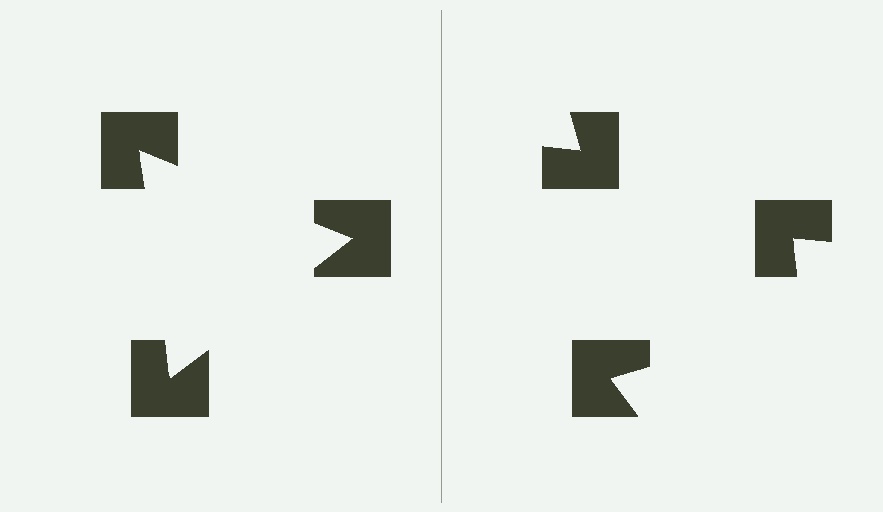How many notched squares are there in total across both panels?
6 — 3 on each side.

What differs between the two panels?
The notched squares are positioned identically on both sides; only the wedge orientations differ. On the left they align to a triangle; on the right they are misaligned.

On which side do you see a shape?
An illusory triangle appears on the left side. On the right side the wedge cuts are rotated, so no coherent shape forms.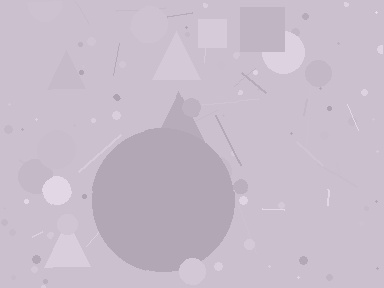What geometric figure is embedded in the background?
A circle is embedded in the background.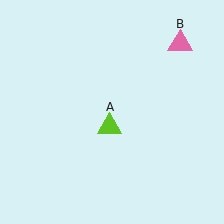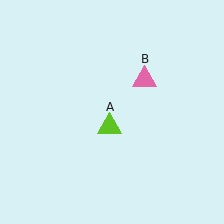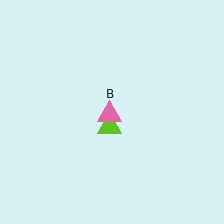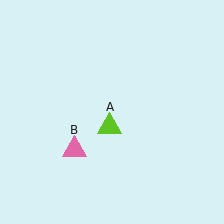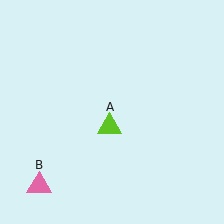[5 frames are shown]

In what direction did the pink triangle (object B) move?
The pink triangle (object B) moved down and to the left.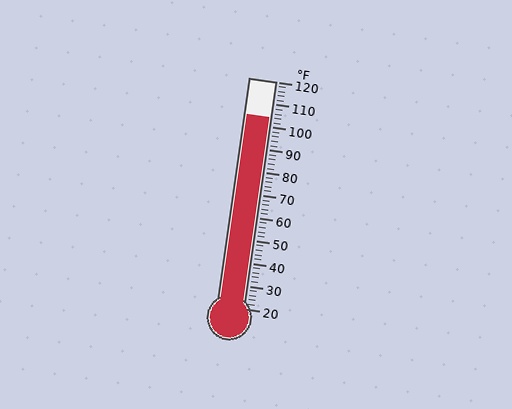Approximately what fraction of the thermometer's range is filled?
The thermometer is filled to approximately 85% of its range.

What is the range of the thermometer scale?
The thermometer scale ranges from 20°F to 120°F.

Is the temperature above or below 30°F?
The temperature is above 30°F.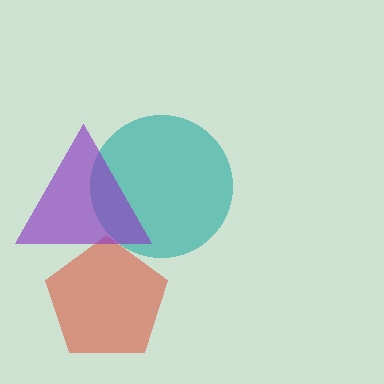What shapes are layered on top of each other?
The layered shapes are: a red pentagon, a teal circle, a purple triangle.